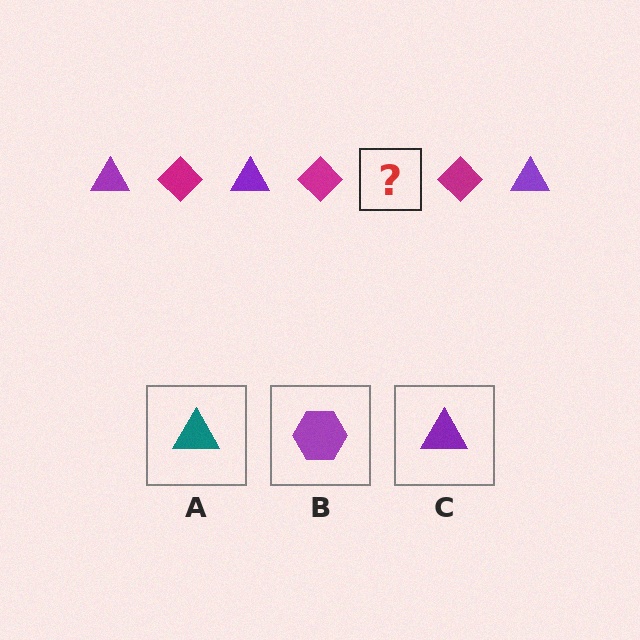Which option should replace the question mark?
Option C.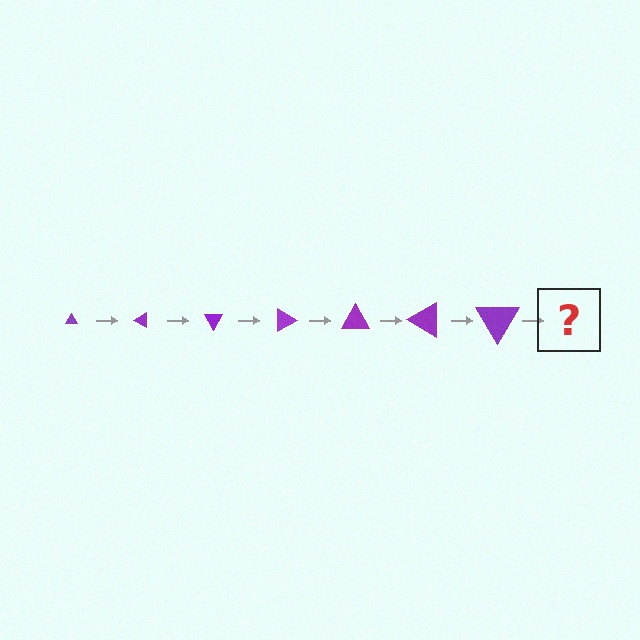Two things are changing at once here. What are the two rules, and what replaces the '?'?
The two rules are that the triangle grows larger each step and it rotates 30 degrees each step. The '?' should be a triangle, larger than the previous one and rotated 210 degrees from the start.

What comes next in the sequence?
The next element should be a triangle, larger than the previous one and rotated 210 degrees from the start.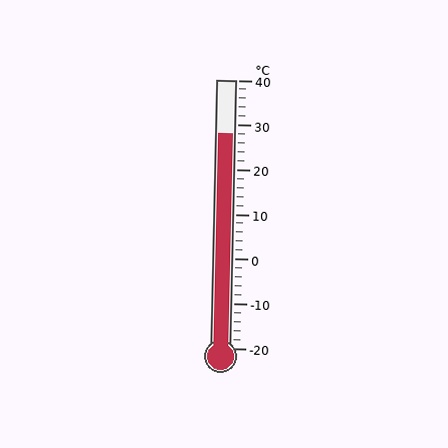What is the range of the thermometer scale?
The thermometer scale ranges from -20°C to 40°C.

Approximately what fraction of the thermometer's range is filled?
The thermometer is filled to approximately 80% of its range.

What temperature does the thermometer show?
The thermometer shows approximately 28°C.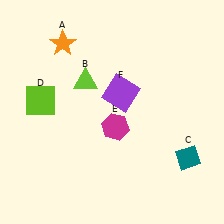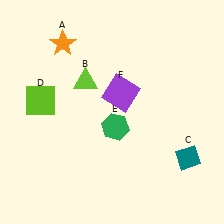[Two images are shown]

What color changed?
The hexagon (E) changed from magenta in Image 1 to green in Image 2.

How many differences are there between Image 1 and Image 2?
There is 1 difference between the two images.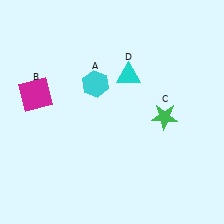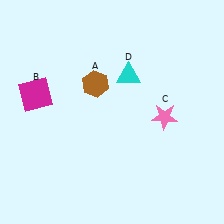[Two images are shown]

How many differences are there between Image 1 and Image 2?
There are 2 differences between the two images.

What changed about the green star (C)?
In Image 1, C is green. In Image 2, it changed to pink.